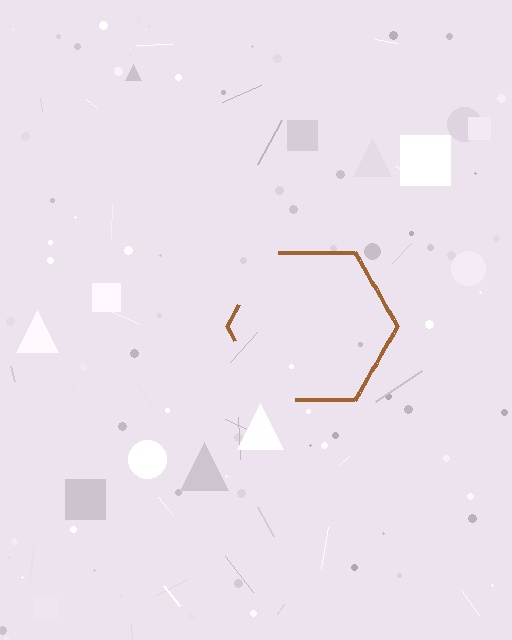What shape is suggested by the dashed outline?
The dashed outline suggests a hexagon.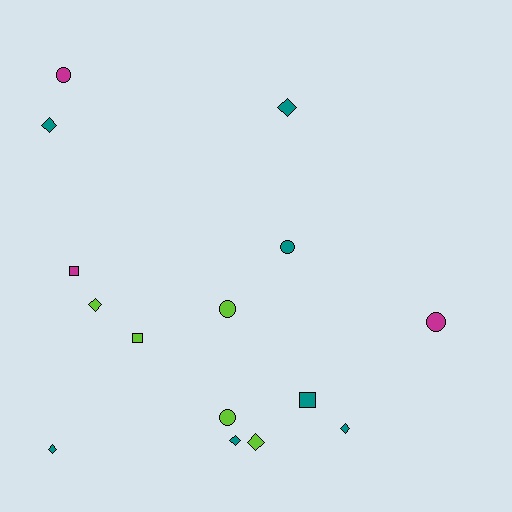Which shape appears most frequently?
Diamond, with 7 objects.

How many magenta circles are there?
There are 2 magenta circles.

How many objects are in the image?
There are 15 objects.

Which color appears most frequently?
Teal, with 7 objects.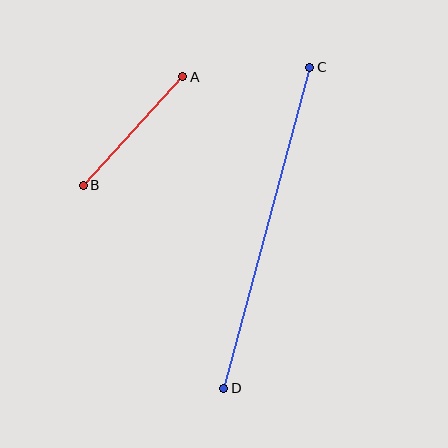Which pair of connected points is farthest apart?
Points C and D are farthest apart.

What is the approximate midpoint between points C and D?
The midpoint is at approximately (267, 228) pixels.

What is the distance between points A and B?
The distance is approximately 147 pixels.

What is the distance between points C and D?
The distance is approximately 332 pixels.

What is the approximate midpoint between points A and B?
The midpoint is at approximately (133, 131) pixels.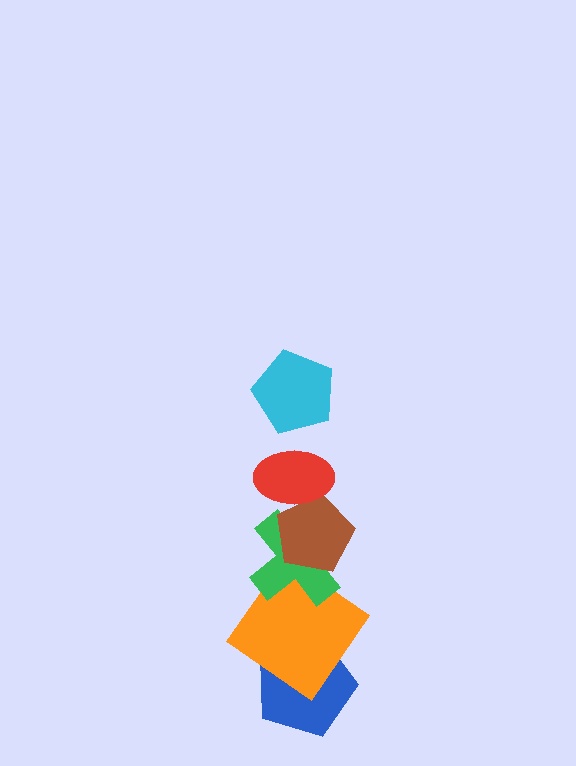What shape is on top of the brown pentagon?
The red ellipse is on top of the brown pentagon.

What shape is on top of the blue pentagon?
The orange diamond is on top of the blue pentagon.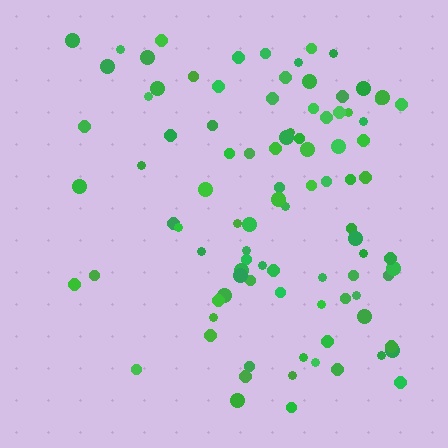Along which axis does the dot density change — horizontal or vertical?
Horizontal.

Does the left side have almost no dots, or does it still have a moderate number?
Still a moderate number, just noticeably fewer than the right.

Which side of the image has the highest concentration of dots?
The right.